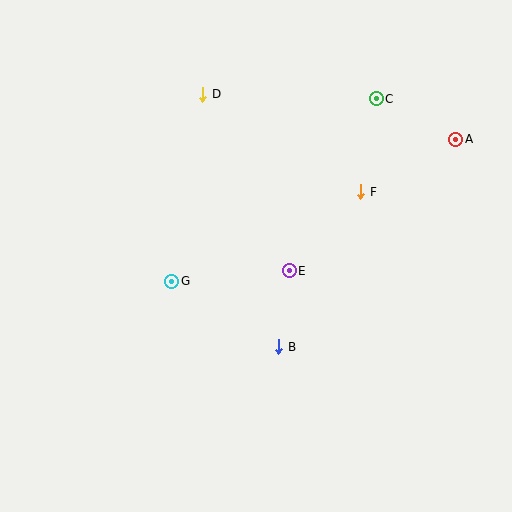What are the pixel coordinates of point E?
Point E is at (289, 271).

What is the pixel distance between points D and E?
The distance between D and E is 196 pixels.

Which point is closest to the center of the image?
Point E at (289, 271) is closest to the center.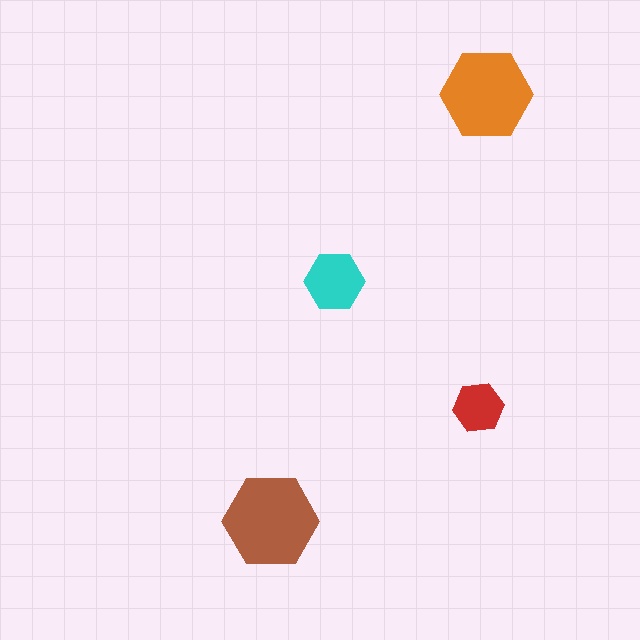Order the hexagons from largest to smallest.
the brown one, the orange one, the cyan one, the red one.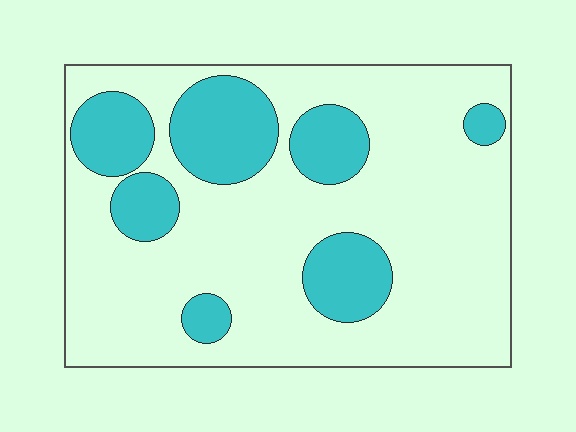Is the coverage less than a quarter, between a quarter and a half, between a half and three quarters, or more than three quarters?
Between a quarter and a half.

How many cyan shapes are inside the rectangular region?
7.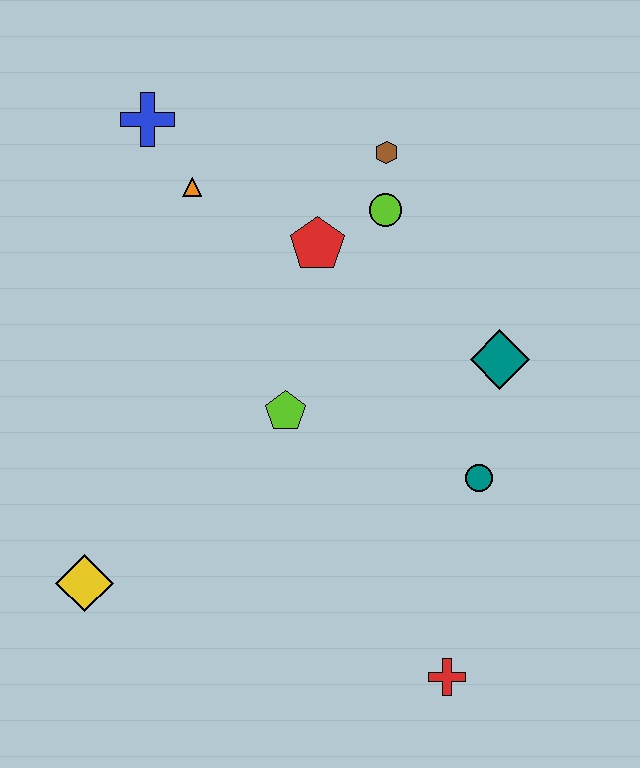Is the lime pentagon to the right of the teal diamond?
No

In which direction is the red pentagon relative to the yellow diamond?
The red pentagon is above the yellow diamond.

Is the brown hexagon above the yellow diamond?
Yes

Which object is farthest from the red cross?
The blue cross is farthest from the red cross.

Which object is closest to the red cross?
The teal circle is closest to the red cross.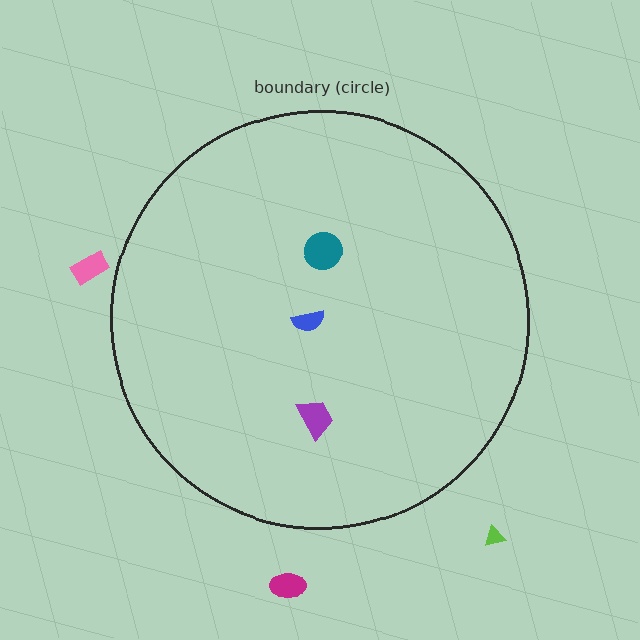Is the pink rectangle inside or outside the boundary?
Outside.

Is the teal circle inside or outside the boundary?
Inside.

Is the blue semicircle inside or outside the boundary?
Inside.